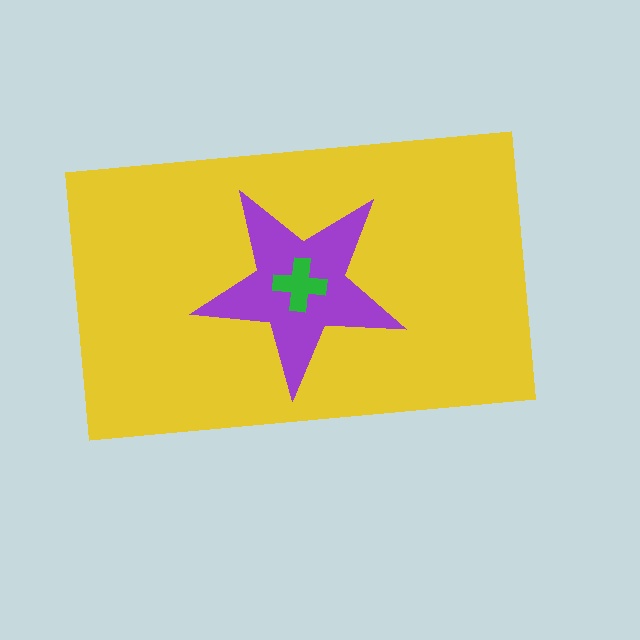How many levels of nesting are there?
3.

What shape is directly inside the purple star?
The green cross.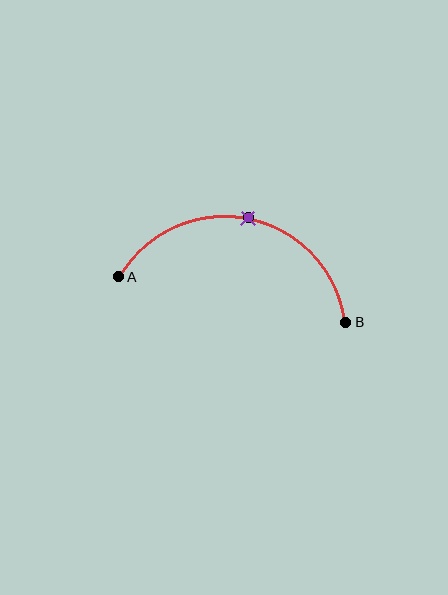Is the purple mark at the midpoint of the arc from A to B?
Yes. The purple mark lies on the arc at equal arc-length from both A and B — it is the arc midpoint.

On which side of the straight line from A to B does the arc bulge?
The arc bulges above the straight line connecting A and B.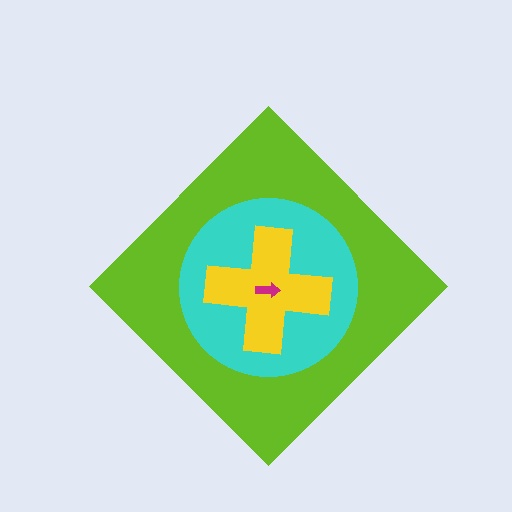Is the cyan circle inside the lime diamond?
Yes.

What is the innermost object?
The magenta arrow.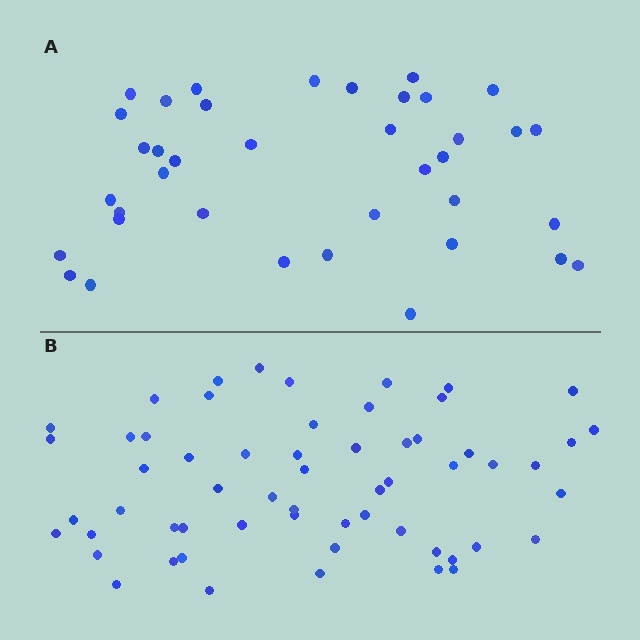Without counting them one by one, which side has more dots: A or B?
Region B (the bottom region) has more dots.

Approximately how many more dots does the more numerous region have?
Region B has approximately 20 more dots than region A.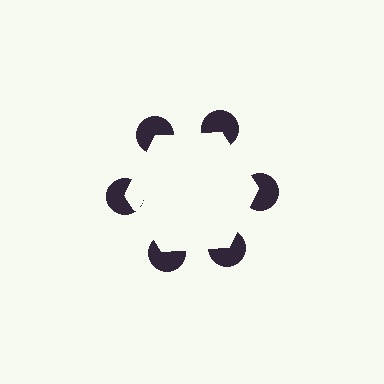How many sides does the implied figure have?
6 sides.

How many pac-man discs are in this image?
There are 6 — one at each vertex of the illusory hexagon.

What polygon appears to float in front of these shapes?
An illusory hexagon — its edges are inferred from the aligned wedge cuts in the pac-man discs, not physically drawn.